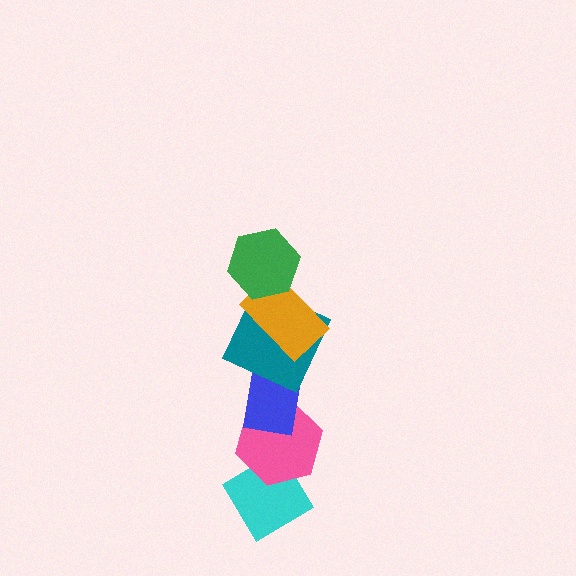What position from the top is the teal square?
The teal square is 3rd from the top.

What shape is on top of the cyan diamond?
The pink hexagon is on top of the cyan diamond.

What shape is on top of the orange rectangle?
The green hexagon is on top of the orange rectangle.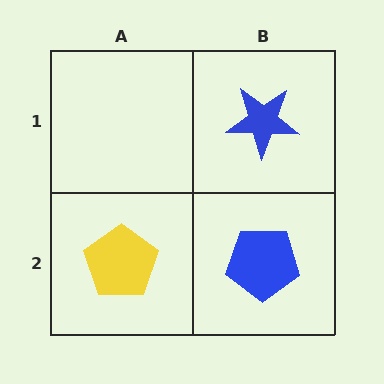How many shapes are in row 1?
1 shape.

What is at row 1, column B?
A blue star.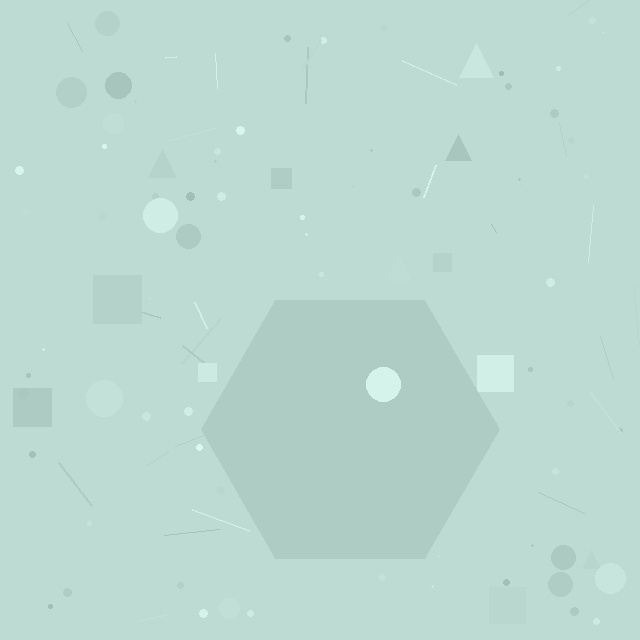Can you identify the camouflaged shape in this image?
The camouflaged shape is a hexagon.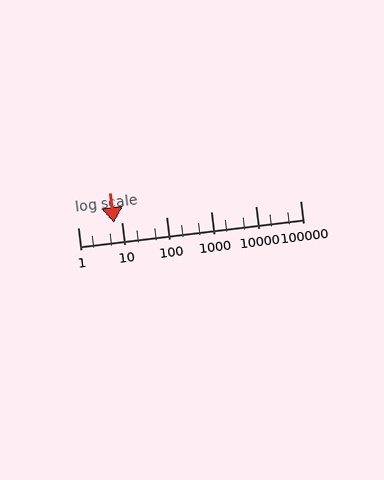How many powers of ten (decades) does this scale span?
The scale spans 5 decades, from 1 to 100000.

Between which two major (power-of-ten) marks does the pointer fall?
The pointer is between 1 and 10.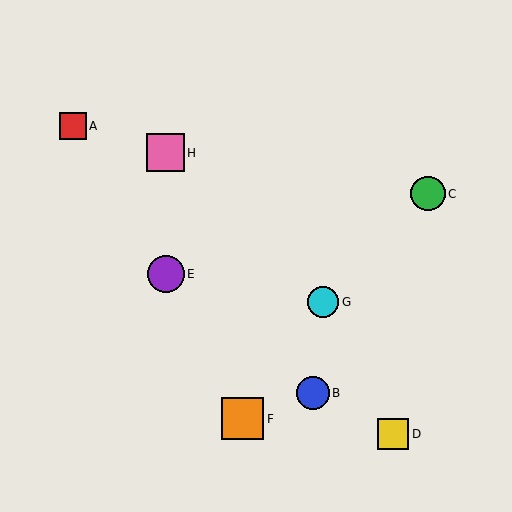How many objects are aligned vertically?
2 objects (E, H) are aligned vertically.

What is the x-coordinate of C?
Object C is at x≈428.